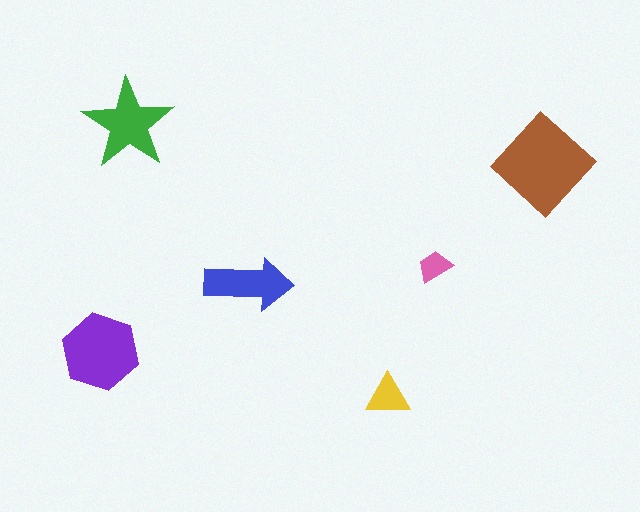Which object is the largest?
The brown diamond.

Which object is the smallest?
The pink trapezoid.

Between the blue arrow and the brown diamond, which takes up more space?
The brown diamond.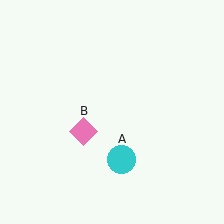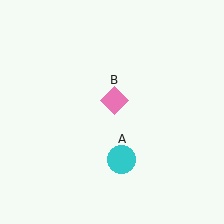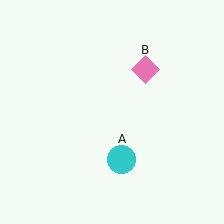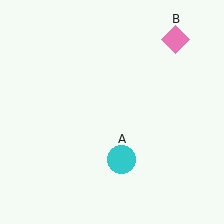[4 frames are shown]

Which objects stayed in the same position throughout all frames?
Cyan circle (object A) remained stationary.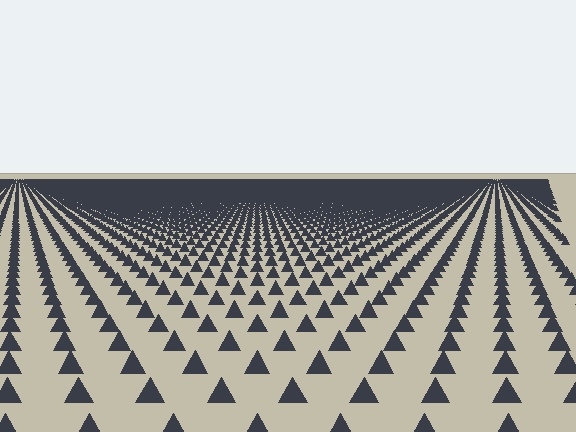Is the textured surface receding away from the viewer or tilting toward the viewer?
The surface is receding away from the viewer. Texture elements get smaller and denser toward the top.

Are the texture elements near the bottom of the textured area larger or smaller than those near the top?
Larger. Near the bottom, elements are closer to the viewer and appear at a bigger on-screen size.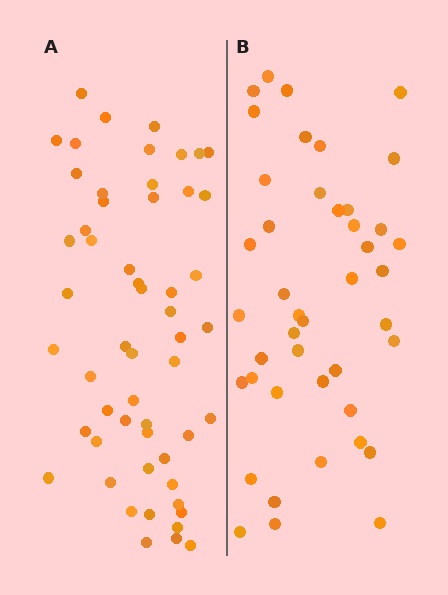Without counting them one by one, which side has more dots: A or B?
Region A (the left region) has more dots.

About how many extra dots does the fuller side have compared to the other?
Region A has roughly 12 or so more dots than region B.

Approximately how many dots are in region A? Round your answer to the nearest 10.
About 60 dots. (The exact count is 55, which rounds to 60.)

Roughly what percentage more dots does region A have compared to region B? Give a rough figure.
About 30% more.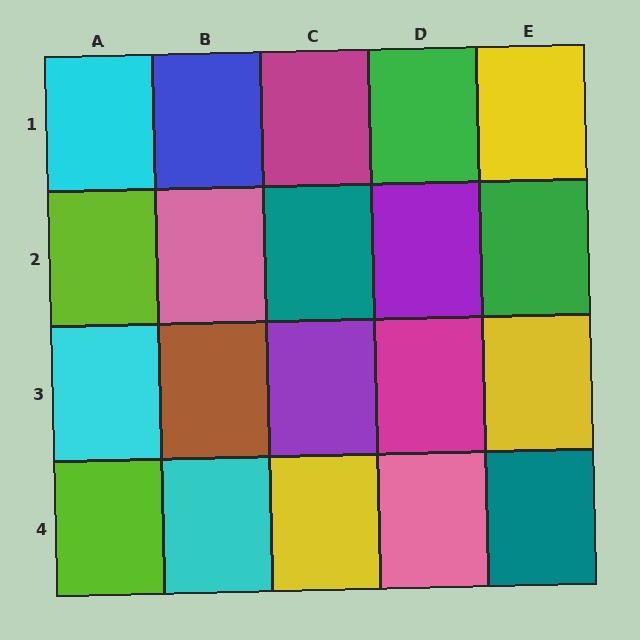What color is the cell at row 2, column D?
Purple.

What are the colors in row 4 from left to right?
Lime, cyan, yellow, pink, teal.